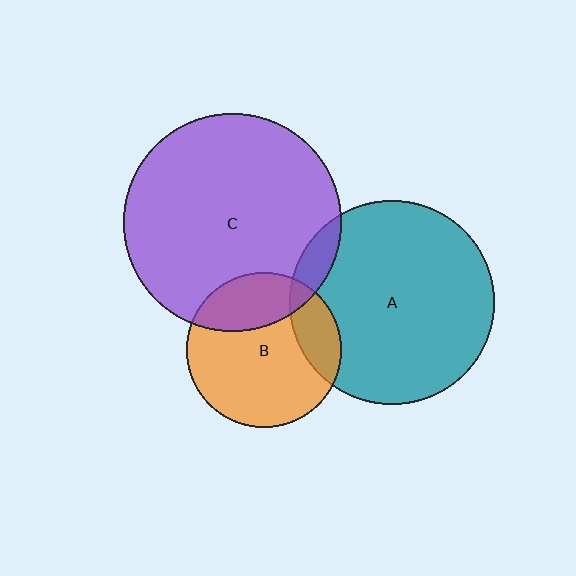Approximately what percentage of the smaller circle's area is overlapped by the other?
Approximately 25%.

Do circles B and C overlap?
Yes.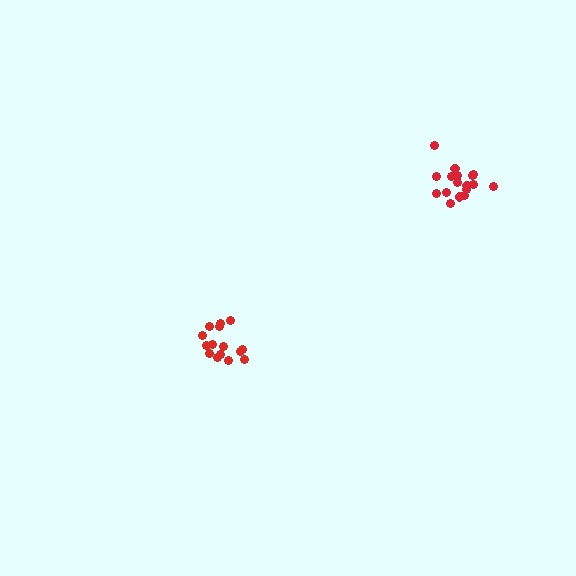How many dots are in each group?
Group 1: 16 dots, Group 2: 17 dots (33 total).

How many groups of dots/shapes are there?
There are 2 groups.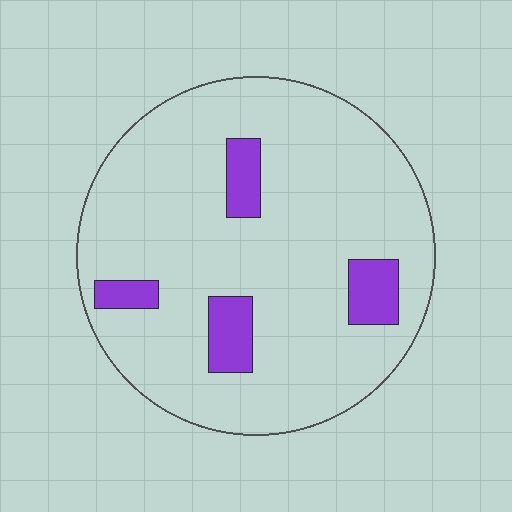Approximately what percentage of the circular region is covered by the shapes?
Approximately 10%.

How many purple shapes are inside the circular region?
4.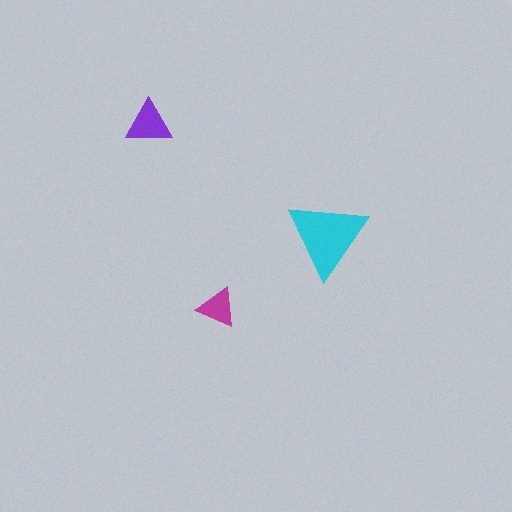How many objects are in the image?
There are 3 objects in the image.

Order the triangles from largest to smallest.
the cyan one, the purple one, the magenta one.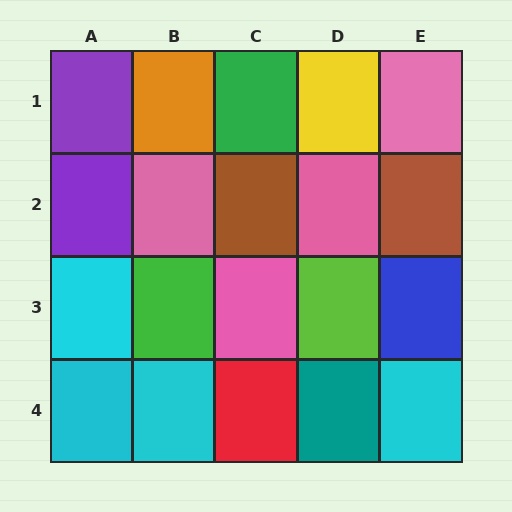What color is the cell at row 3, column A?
Cyan.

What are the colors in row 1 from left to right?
Purple, orange, green, yellow, pink.